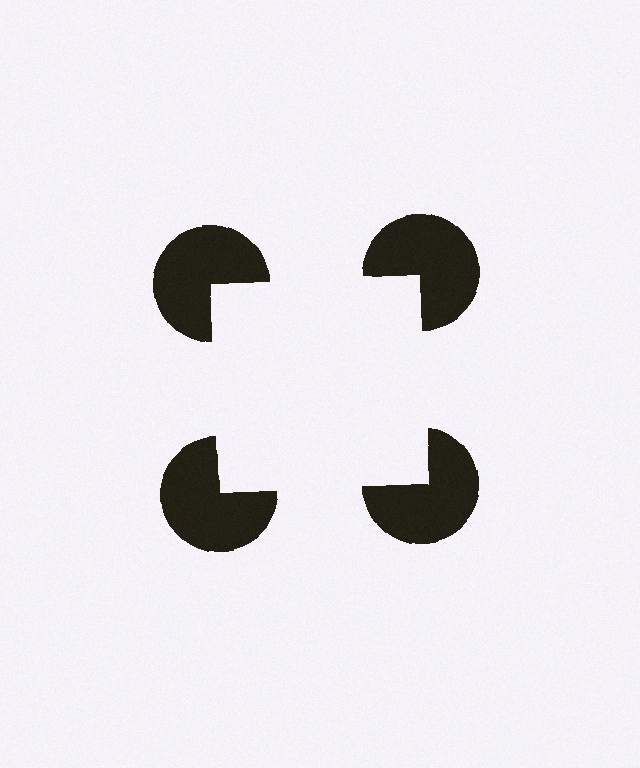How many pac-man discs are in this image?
There are 4 — one at each vertex of the illusory square.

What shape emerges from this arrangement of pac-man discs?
An illusory square — its edges are inferred from the aligned wedge cuts in the pac-man discs, not physically drawn.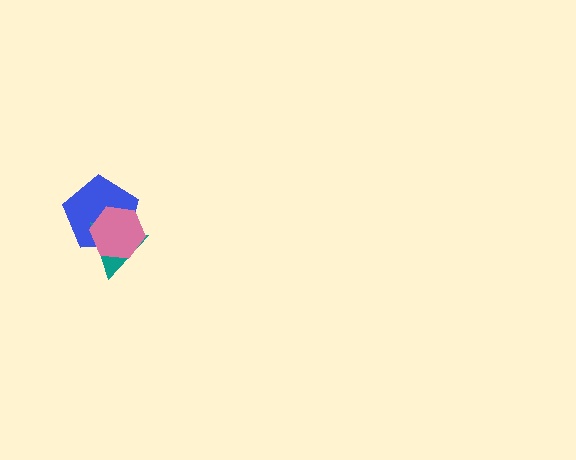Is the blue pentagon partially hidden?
Yes, it is partially covered by another shape.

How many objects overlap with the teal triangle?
2 objects overlap with the teal triangle.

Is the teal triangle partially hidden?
Yes, it is partially covered by another shape.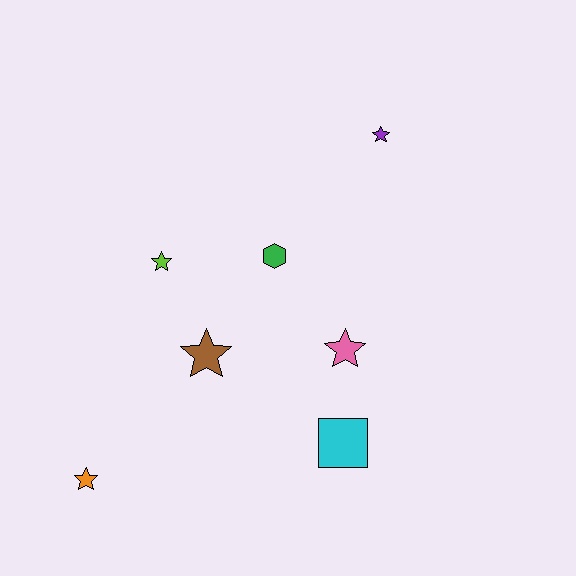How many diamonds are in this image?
There are no diamonds.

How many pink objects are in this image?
There is 1 pink object.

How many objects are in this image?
There are 7 objects.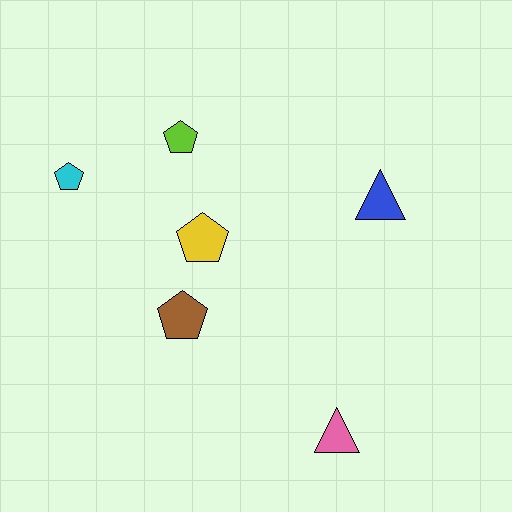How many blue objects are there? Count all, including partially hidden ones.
There is 1 blue object.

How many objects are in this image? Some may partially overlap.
There are 6 objects.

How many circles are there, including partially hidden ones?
There are no circles.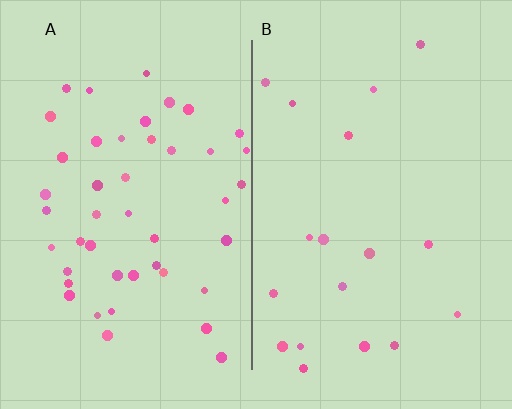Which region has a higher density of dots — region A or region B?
A (the left).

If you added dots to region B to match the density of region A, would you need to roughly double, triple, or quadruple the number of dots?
Approximately triple.